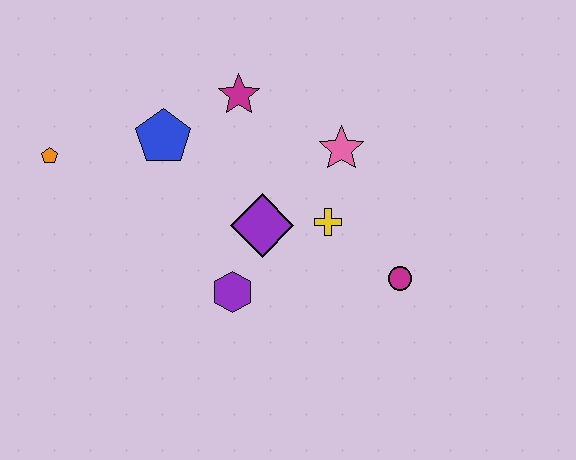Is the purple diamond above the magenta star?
No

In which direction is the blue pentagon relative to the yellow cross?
The blue pentagon is to the left of the yellow cross.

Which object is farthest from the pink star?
The orange pentagon is farthest from the pink star.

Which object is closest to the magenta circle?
The yellow cross is closest to the magenta circle.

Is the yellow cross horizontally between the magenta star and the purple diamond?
No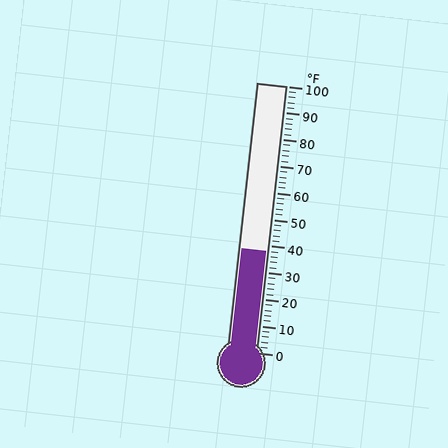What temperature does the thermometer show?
The thermometer shows approximately 38°F.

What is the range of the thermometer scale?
The thermometer scale ranges from 0°F to 100°F.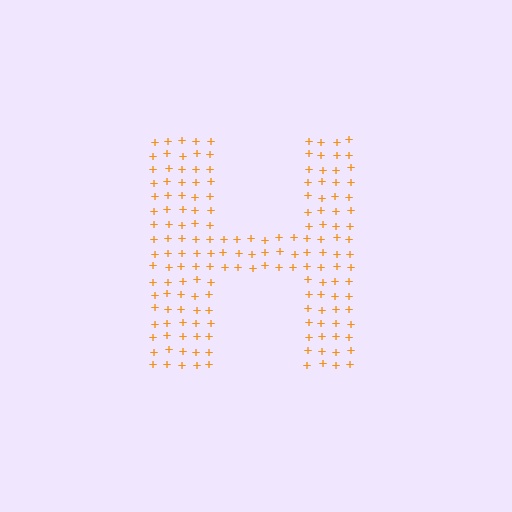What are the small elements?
The small elements are plus signs.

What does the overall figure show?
The overall figure shows the letter H.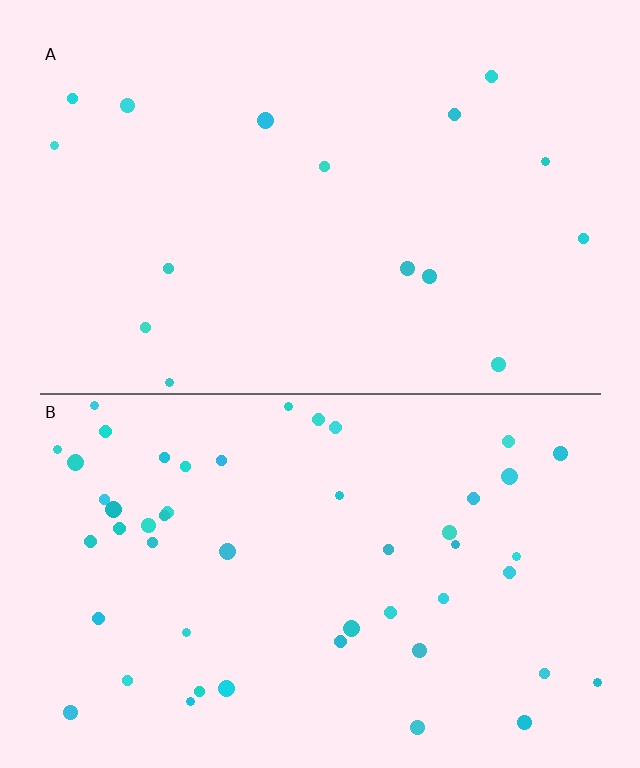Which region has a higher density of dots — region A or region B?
B (the bottom).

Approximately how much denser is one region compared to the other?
Approximately 3.2× — region B over region A.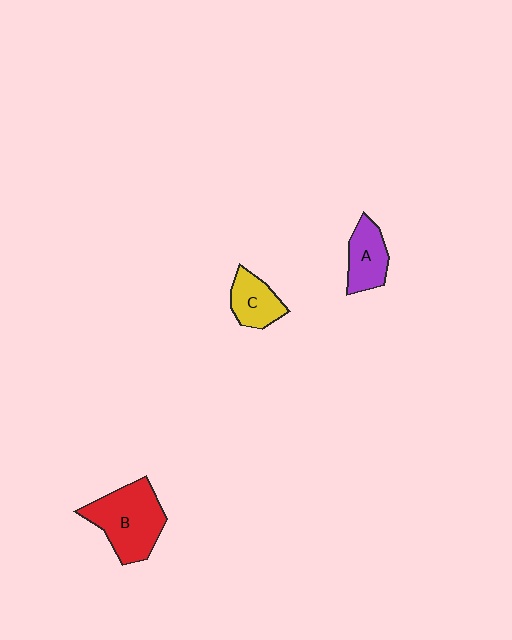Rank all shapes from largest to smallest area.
From largest to smallest: B (red), A (purple), C (yellow).